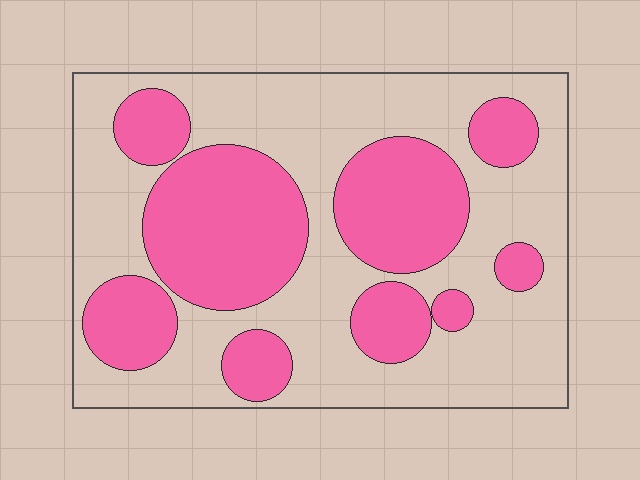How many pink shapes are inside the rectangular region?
9.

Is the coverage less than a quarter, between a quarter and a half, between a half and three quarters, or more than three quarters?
Between a quarter and a half.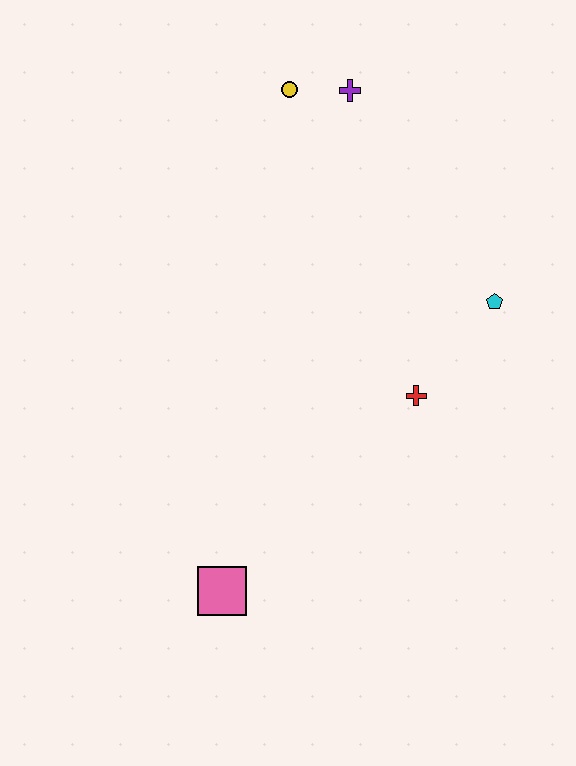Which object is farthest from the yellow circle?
The pink square is farthest from the yellow circle.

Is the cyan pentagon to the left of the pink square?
No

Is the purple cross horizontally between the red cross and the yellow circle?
Yes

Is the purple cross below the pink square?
No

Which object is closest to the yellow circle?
The purple cross is closest to the yellow circle.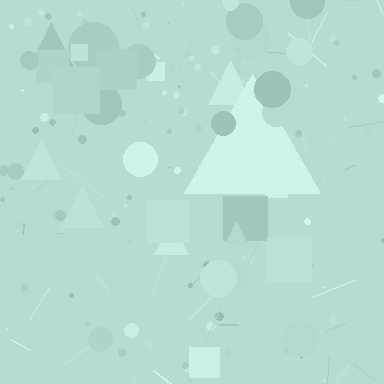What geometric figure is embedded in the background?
A triangle is embedded in the background.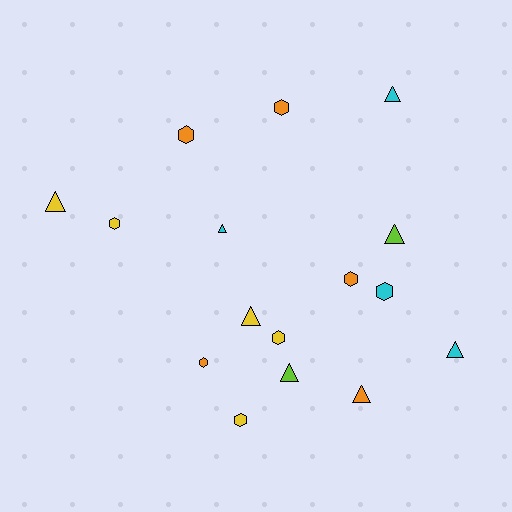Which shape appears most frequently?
Hexagon, with 8 objects.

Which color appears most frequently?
Orange, with 5 objects.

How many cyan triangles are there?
There are 3 cyan triangles.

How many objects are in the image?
There are 16 objects.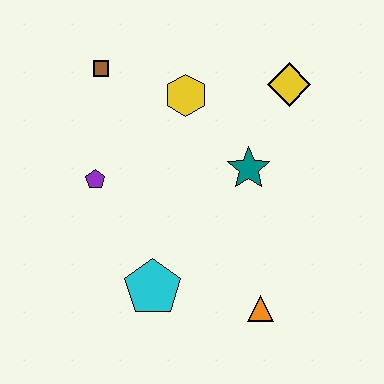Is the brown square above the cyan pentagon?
Yes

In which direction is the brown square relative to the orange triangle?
The brown square is above the orange triangle.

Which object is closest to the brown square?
The yellow hexagon is closest to the brown square.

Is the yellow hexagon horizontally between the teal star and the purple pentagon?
Yes